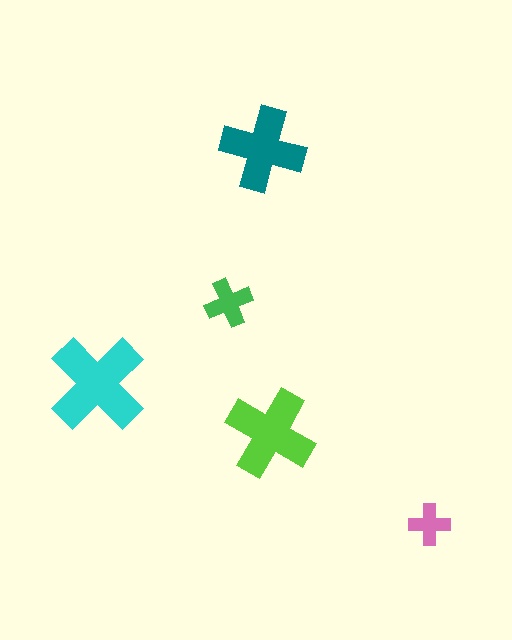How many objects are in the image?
There are 5 objects in the image.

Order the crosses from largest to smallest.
the cyan one, the lime one, the teal one, the green one, the pink one.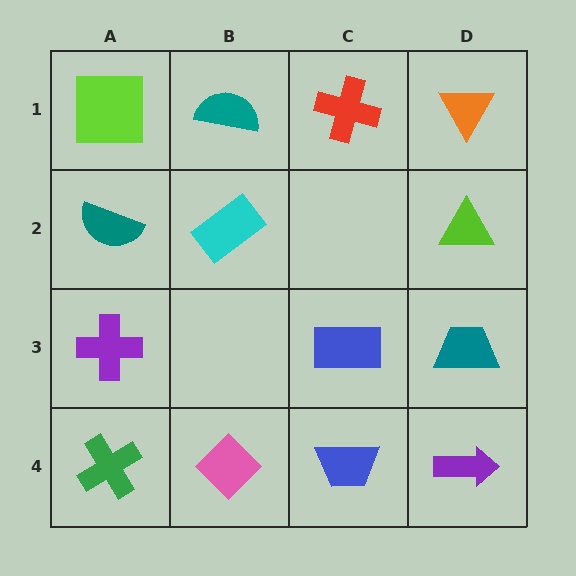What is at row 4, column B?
A pink diamond.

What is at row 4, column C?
A blue trapezoid.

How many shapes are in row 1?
4 shapes.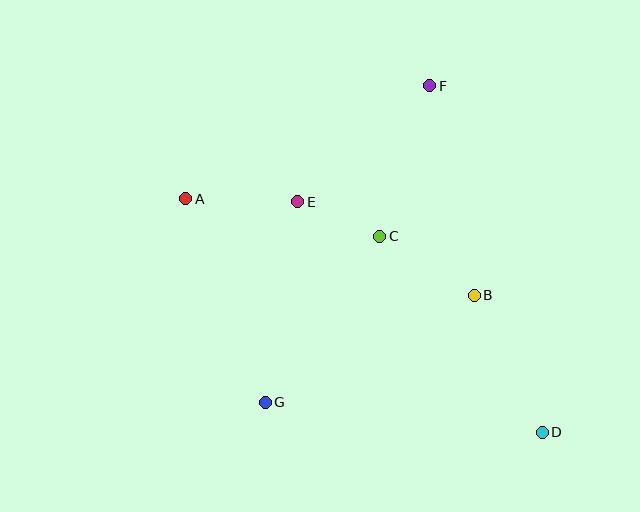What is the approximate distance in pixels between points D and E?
The distance between D and E is approximately 336 pixels.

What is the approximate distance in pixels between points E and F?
The distance between E and F is approximately 176 pixels.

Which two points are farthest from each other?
Points A and D are farthest from each other.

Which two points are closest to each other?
Points C and E are closest to each other.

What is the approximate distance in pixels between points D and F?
The distance between D and F is approximately 364 pixels.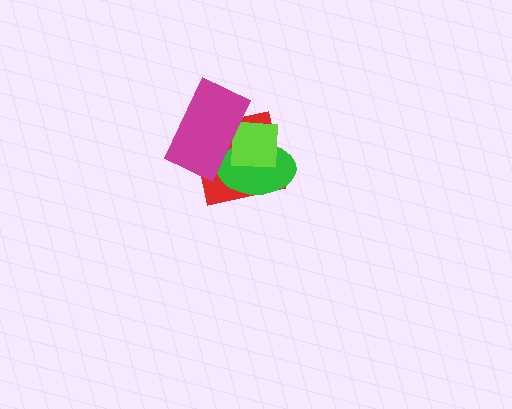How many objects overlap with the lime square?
3 objects overlap with the lime square.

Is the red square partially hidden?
Yes, it is partially covered by another shape.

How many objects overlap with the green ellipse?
3 objects overlap with the green ellipse.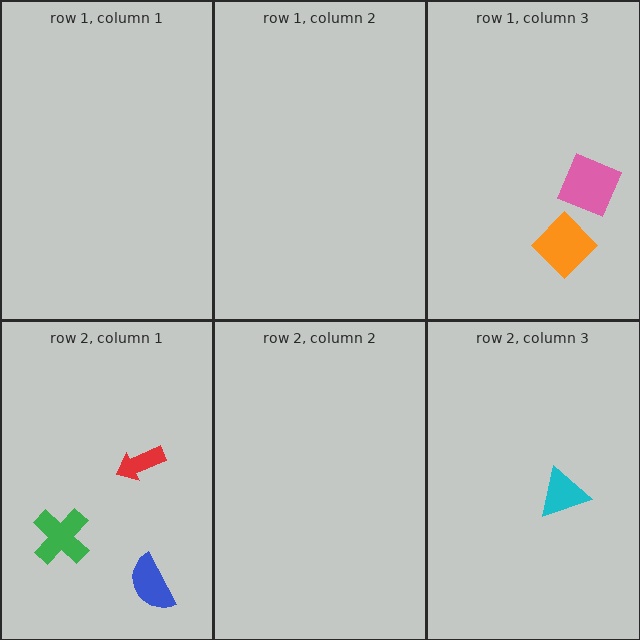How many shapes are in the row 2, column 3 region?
1.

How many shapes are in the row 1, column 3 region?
2.